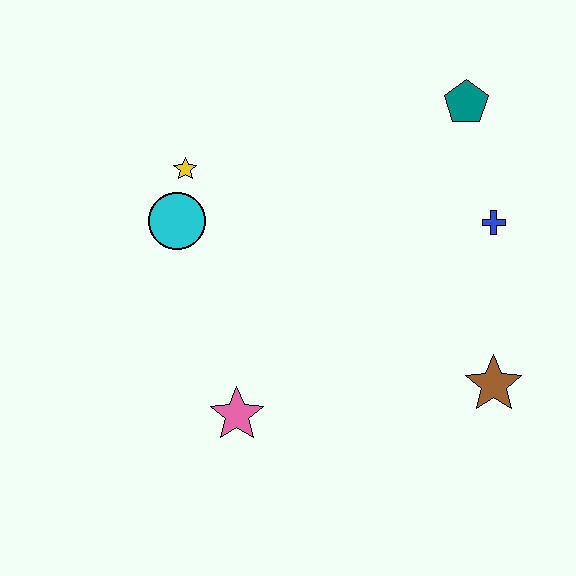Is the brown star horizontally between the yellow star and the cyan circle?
No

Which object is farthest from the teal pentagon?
The pink star is farthest from the teal pentagon.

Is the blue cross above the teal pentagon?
No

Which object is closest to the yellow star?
The cyan circle is closest to the yellow star.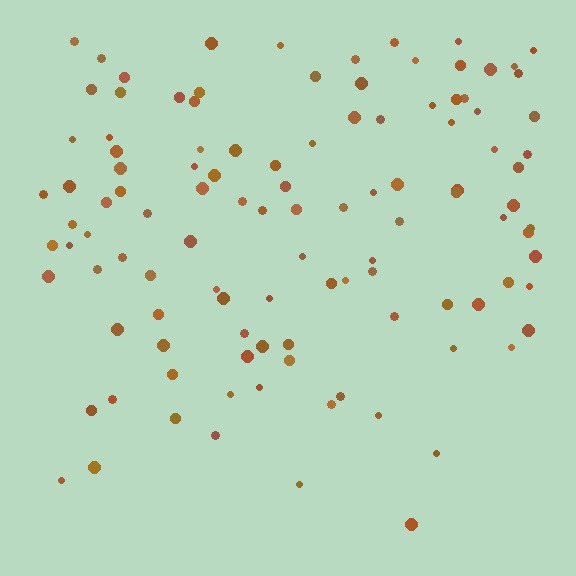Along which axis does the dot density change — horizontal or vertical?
Vertical.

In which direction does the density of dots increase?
From bottom to top, with the top side densest.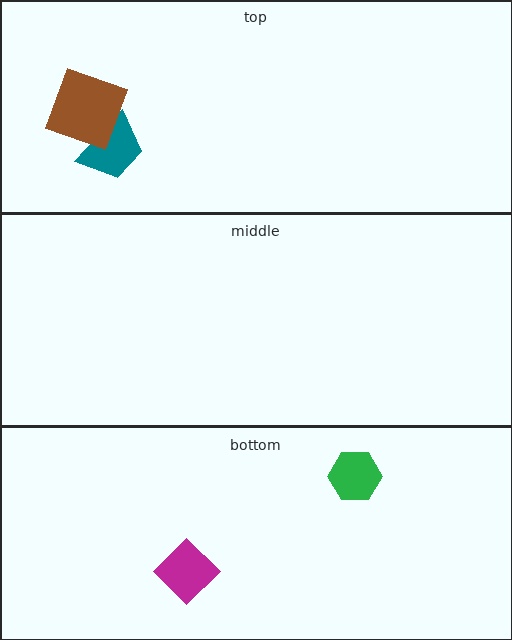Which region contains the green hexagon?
The bottom region.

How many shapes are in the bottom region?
2.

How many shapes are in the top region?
2.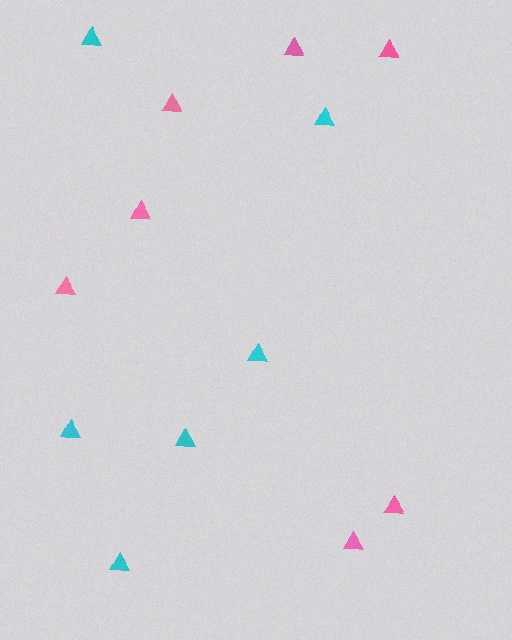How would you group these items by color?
There are 2 groups: one group of pink triangles (7) and one group of cyan triangles (6).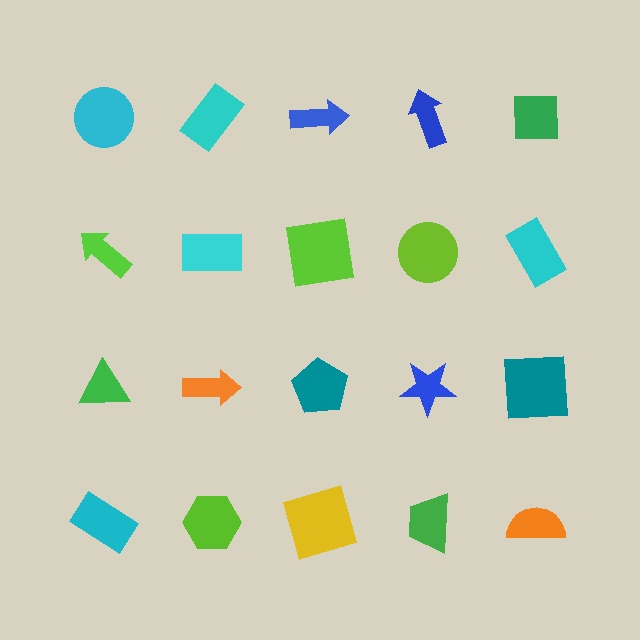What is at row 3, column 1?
A green triangle.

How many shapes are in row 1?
5 shapes.